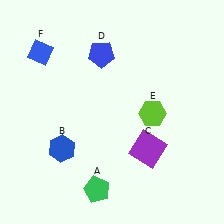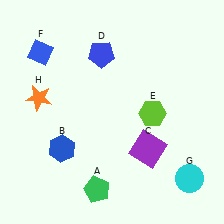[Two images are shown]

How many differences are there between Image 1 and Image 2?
There are 2 differences between the two images.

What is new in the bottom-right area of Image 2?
A cyan circle (G) was added in the bottom-right area of Image 2.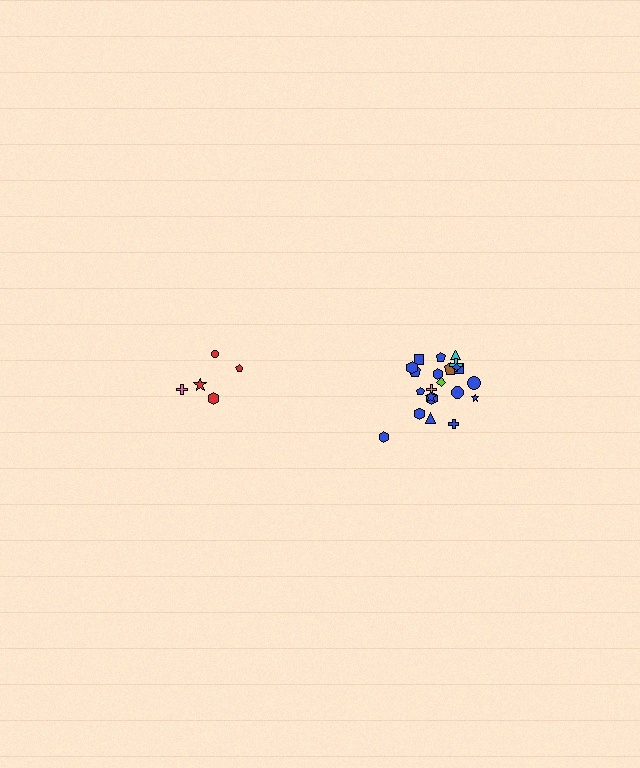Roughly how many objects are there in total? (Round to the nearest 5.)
Roughly 25 objects in total.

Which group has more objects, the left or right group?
The right group.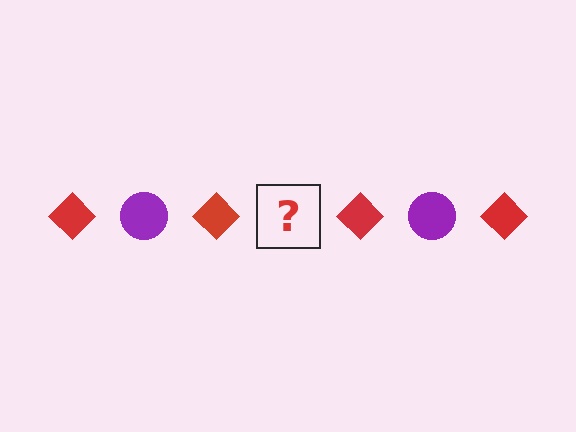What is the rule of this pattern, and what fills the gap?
The rule is that the pattern alternates between red diamond and purple circle. The gap should be filled with a purple circle.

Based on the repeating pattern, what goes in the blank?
The blank should be a purple circle.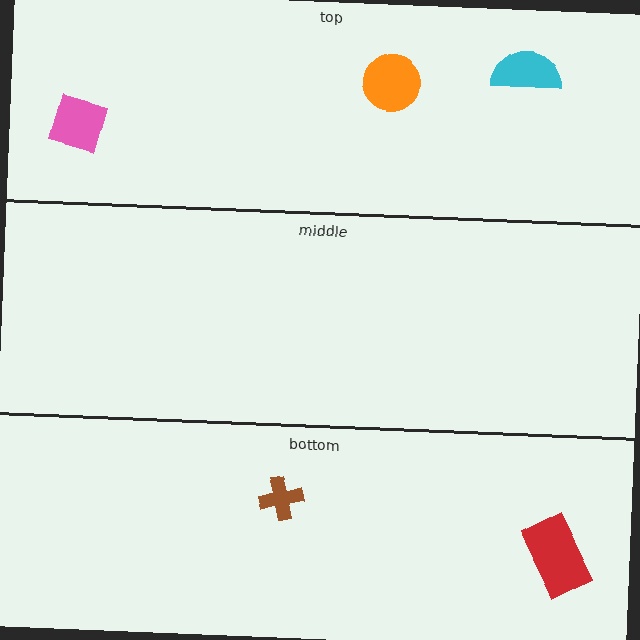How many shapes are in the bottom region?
2.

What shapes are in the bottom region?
The red rectangle, the brown cross.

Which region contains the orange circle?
The top region.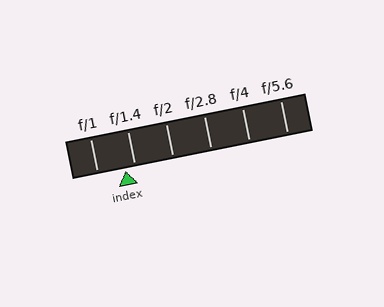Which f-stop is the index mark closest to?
The index mark is closest to f/1.4.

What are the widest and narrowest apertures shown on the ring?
The widest aperture shown is f/1 and the narrowest is f/5.6.